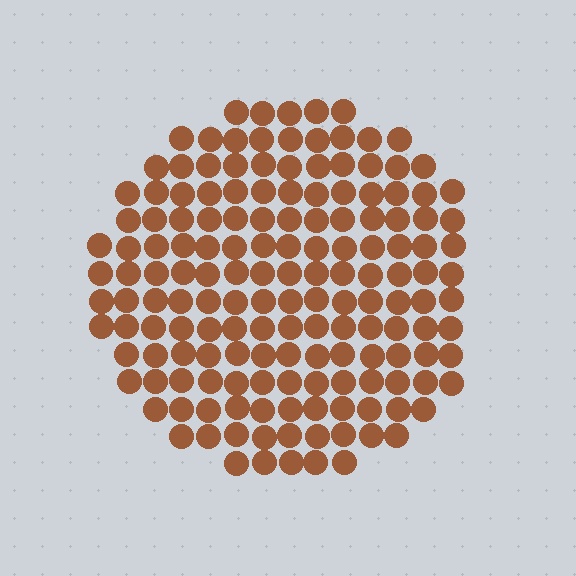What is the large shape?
The large shape is a circle.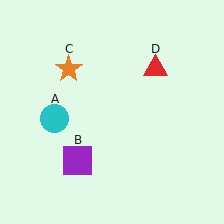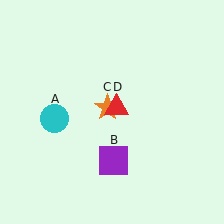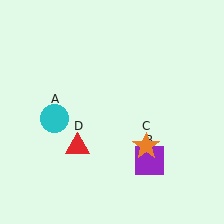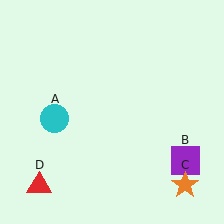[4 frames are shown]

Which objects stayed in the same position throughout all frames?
Cyan circle (object A) remained stationary.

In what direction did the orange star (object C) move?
The orange star (object C) moved down and to the right.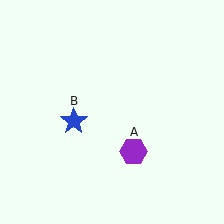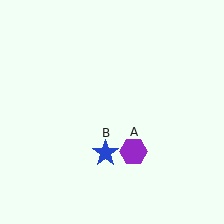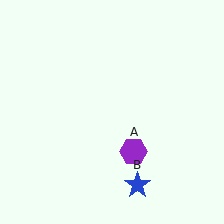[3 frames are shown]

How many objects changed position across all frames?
1 object changed position: blue star (object B).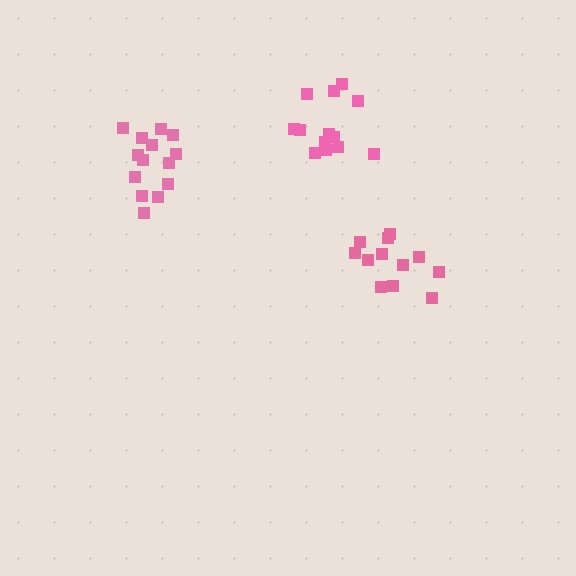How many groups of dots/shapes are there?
There are 3 groups.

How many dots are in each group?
Group 1: 12 dots, Group 2: 14 dots, Group 3: 13 dots (39 total).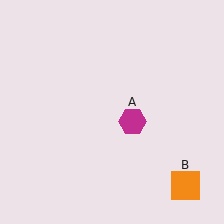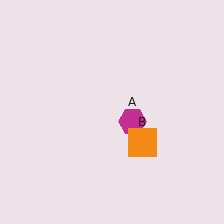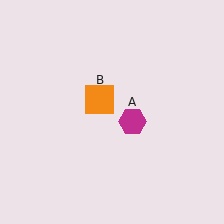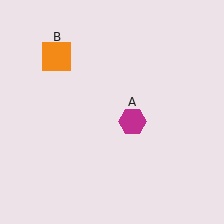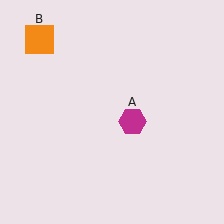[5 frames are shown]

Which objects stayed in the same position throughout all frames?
Magenta hexagon (object A) remained stationary.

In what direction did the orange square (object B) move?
The orange square (object B) moved up and to the left.